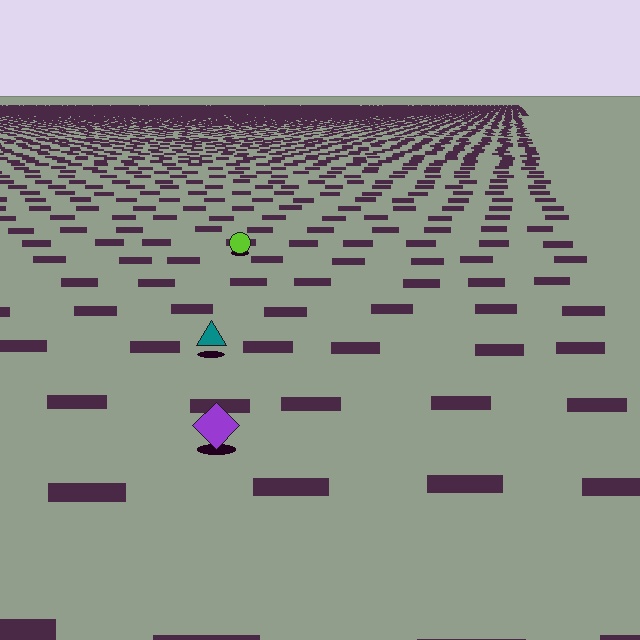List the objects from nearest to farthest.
From nearest to farthest: the purple diamond, the teal triangle, the lime circle.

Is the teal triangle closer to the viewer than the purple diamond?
No. The purple diamond is closer — you can tell from the texture gradient: the ground texture is coarser near it.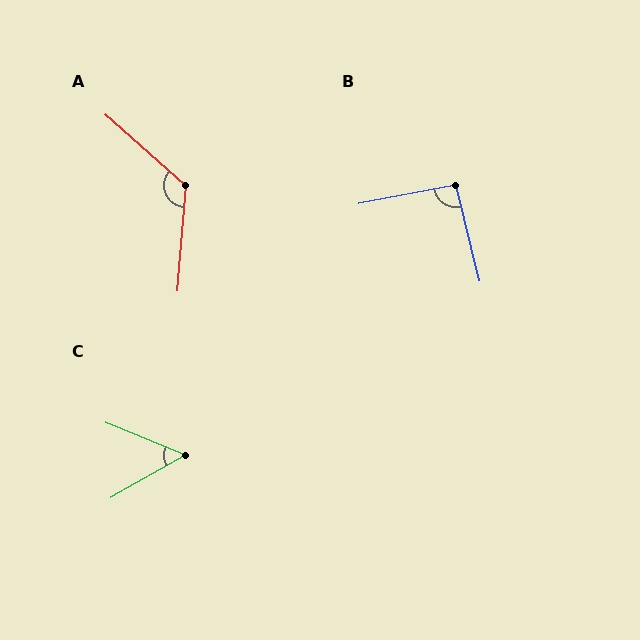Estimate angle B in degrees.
Approximately 93 degrees.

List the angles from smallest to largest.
C (51°), B (93°), A (127°).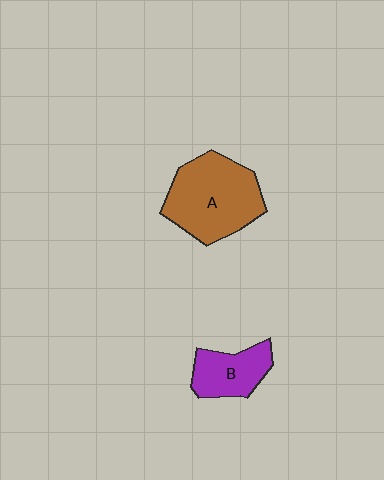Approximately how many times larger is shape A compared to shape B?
Approximately 1.9 times.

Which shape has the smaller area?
Shape B (purple).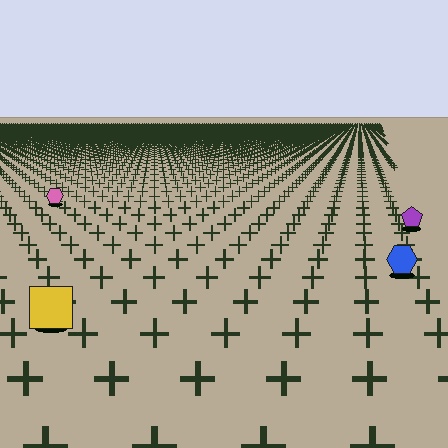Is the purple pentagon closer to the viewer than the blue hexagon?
No. The blue hexagon is closer — you can tell from the texture gradient: the ground texture is coarser near it.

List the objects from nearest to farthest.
From nearest to farthest: the yellow square, the blue hexagon, the purple pentagon, the pink hexagon.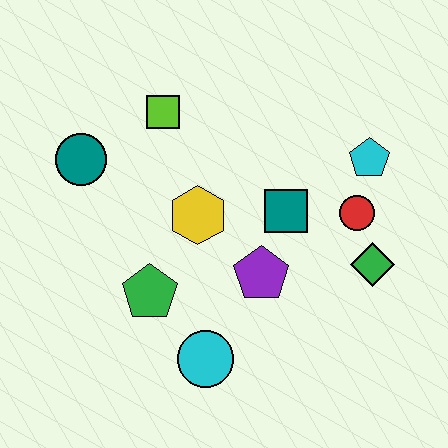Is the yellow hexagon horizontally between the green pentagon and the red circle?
Yes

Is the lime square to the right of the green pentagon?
Yes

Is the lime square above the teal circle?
Yes